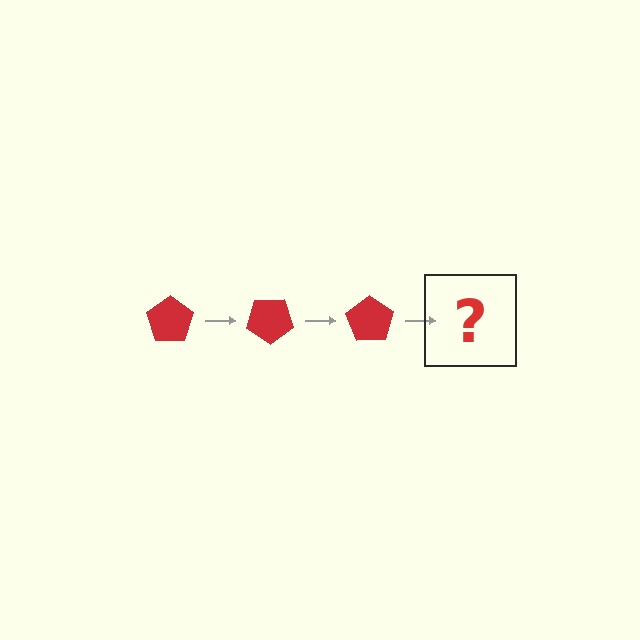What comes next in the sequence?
The next element should be a red pentagon rotated 105 degrees.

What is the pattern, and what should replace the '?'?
The pattern is that the pentagon rotates 35 degrees each step. The '?' should be a red pentagon rotated 105 degrees.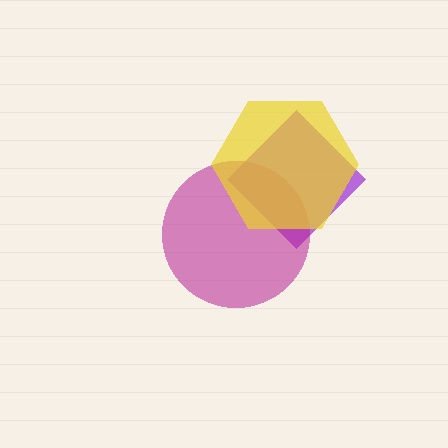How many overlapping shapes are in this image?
There are 3 overlapping shapes in the image.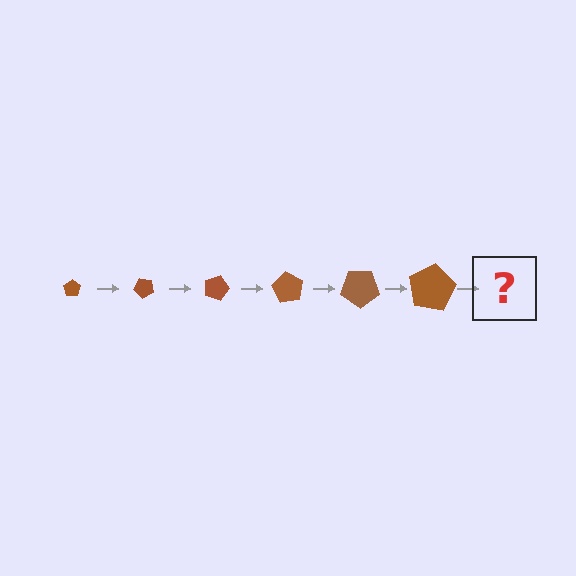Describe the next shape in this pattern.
It should be a pentagon, larger than the previous one and rotated 270 degrees from the start.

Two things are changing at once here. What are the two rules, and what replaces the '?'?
The two rules are that the pentagon grows larger each step and it rotates 45 degrees each step. The '?' should be a pentagon, larger than the previous one and rotated 270 degrees from the start.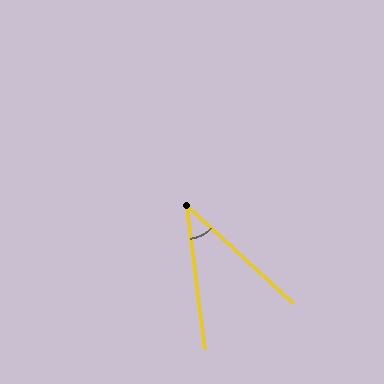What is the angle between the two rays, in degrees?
Approximately 41 degrees.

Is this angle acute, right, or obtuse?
It is acute.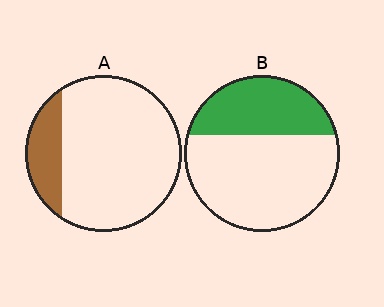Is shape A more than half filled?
No.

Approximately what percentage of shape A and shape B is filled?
A is approximately 20% and B is approximately 35%.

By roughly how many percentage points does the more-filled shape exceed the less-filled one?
By roughly 15 percentage points (B over A).